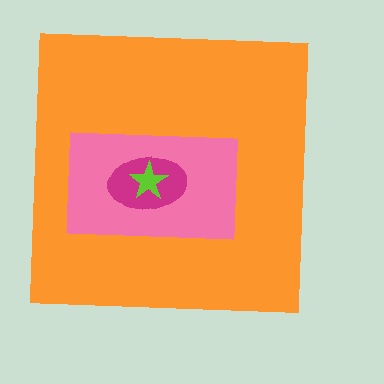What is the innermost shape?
The lime star.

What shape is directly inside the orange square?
The pink rectangle.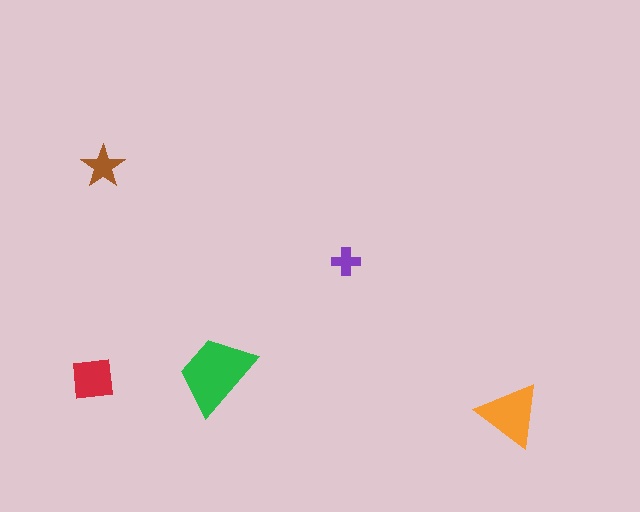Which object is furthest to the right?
The orange triangle is rightmost.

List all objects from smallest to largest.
The purple cross, the brown star, the red square, the orange triangle, the green trapezoid.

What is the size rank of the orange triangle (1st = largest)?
2nd.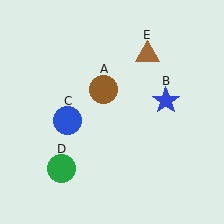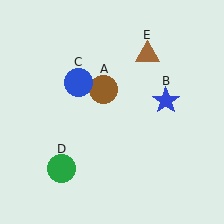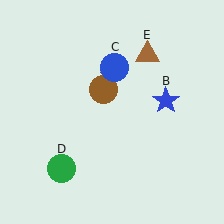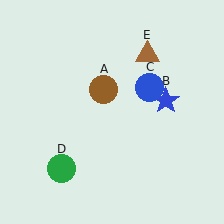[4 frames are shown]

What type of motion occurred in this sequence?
The blue circle (object C) rotated clockwise around the center of the scene.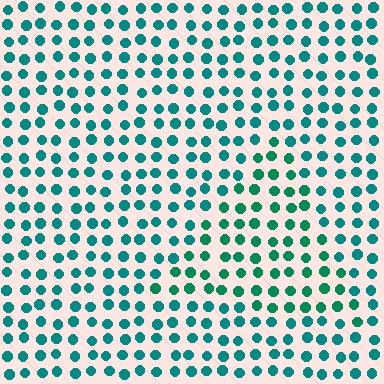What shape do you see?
I see a triangle.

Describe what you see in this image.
The image is filled with small teal elements in a uniform arrangement. A triangle-shaped region is visible where the elements are tinted to a slightly different hue, forming a subtle color boundary.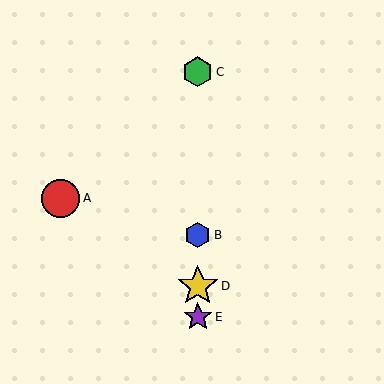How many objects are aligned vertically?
4 objects (B, C, D, E) are aligned vertically.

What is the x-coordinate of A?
Object A is at x≈61.